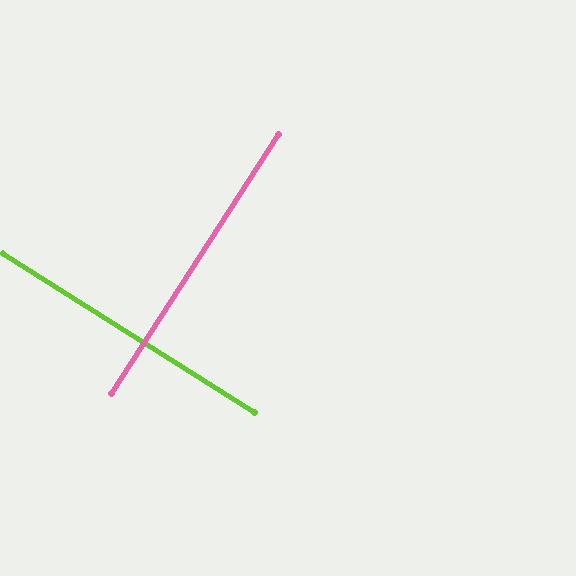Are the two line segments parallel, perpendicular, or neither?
Perpendicular — they meet at approximately 90°.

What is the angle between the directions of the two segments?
Approximately 90 degrees.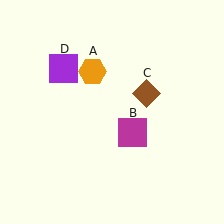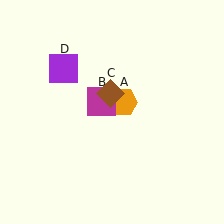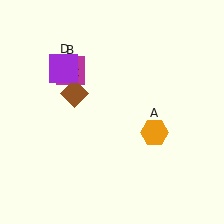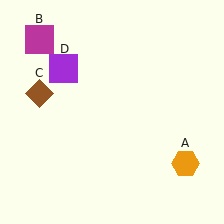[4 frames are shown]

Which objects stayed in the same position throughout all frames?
Purple square (object D) remained stationary.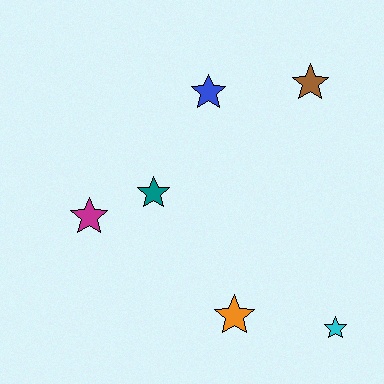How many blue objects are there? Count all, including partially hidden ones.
There is 1 blue object.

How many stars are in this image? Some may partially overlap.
There are 6 stars.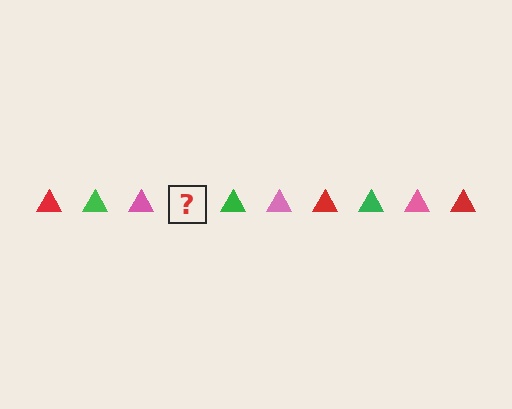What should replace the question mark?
The question mark should be replaced with a red triangle.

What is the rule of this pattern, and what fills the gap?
The rule is that the pattern cycles through red, green, pink triangles. The gap should be filled with a red triangle.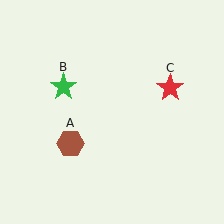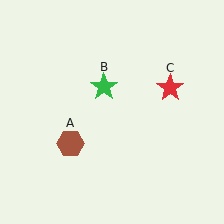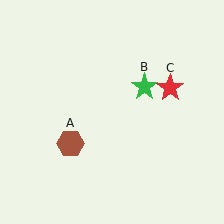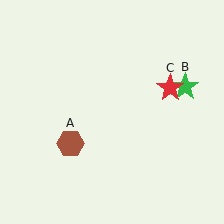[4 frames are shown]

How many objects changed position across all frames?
1 object changed position: green star (object B).